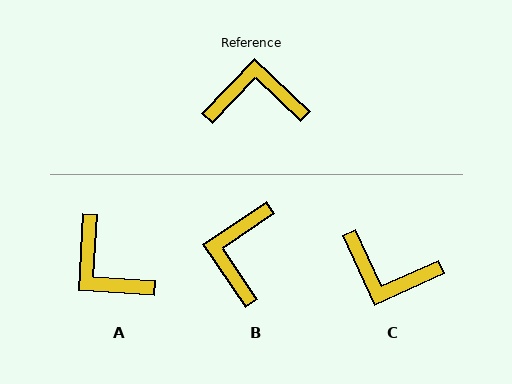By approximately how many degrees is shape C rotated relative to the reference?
Approximately 158 degrees counter-clockwise.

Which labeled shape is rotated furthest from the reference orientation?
C, about 158 degrees away.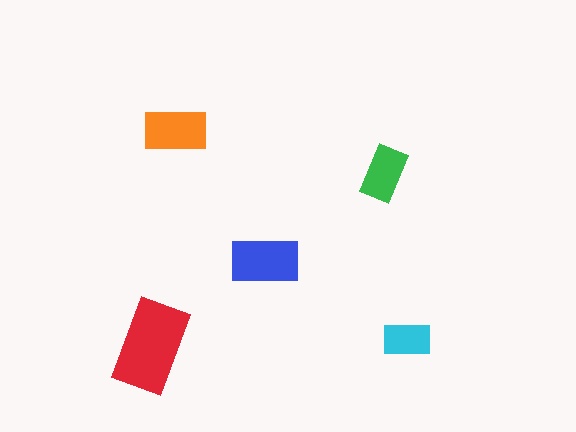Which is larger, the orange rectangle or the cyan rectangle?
The orange one.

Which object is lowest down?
The red rectangle is bottommost.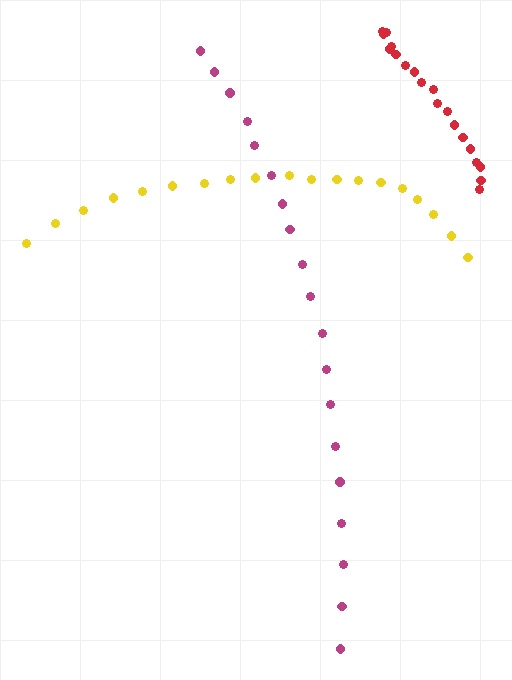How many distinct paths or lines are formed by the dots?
There are 3 distinct paths.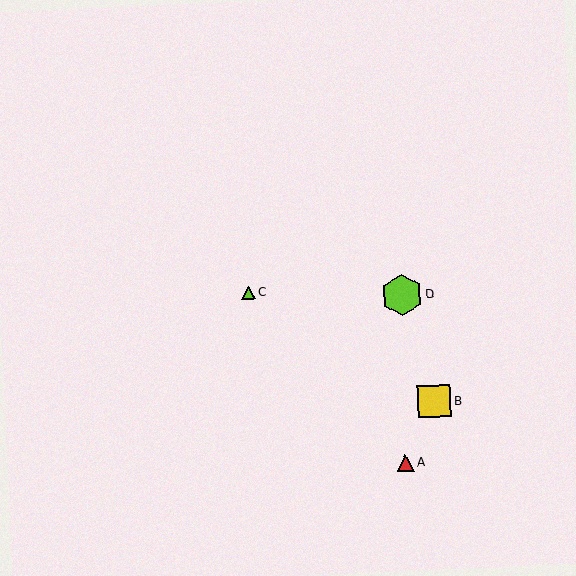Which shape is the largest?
The lime hexagon (labeled D) is the largest.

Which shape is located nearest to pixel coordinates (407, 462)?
The red triangle (labeled A) at (405, 463) is nearest to that location.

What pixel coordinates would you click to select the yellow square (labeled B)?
Click at (434, 401) to select the yellow square B.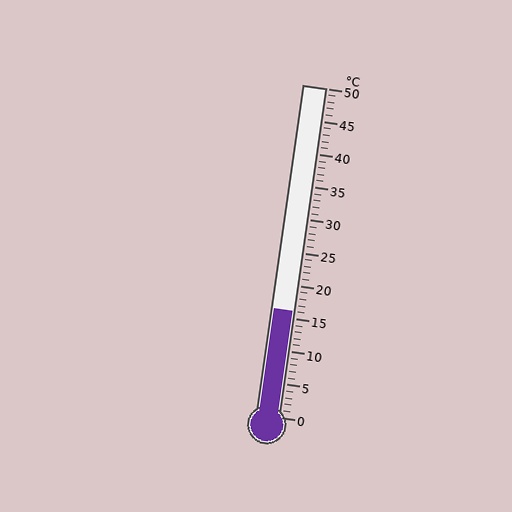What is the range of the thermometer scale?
The thermometer scale ranges from 0°C to 50°C.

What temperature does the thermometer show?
The thermometer shows approximately 16°C.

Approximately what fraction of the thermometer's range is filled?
The thermometer is filled to approximately 30% of its range.